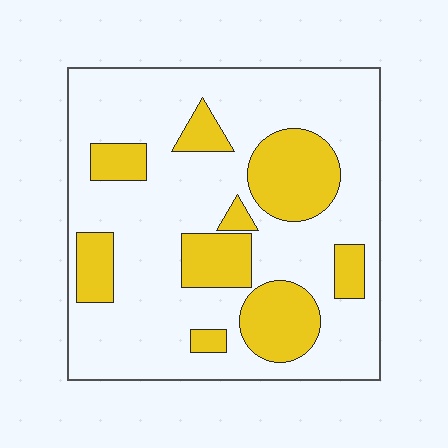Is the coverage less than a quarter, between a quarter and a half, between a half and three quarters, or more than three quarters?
Between a quarter and a half.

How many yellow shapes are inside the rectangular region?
9.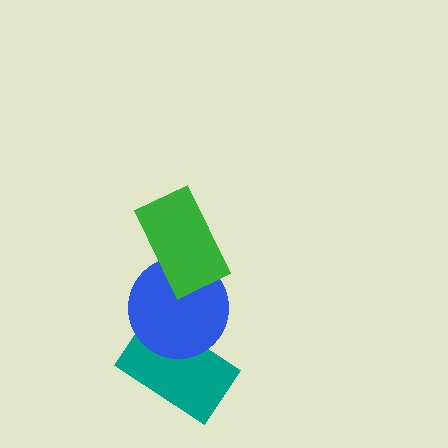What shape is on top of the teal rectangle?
The blue circle is on top of the teal rectangle.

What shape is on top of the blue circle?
The green rectangle is on top of the blue circle.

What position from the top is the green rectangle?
The green rectangle is 1st from the top.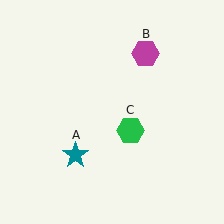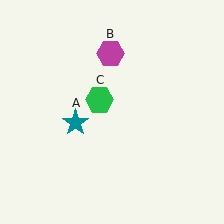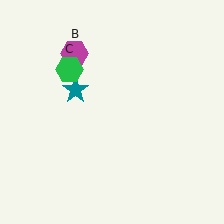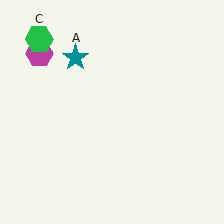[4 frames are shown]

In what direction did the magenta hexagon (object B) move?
The magenta hexagon (object B) moved left.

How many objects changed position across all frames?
3 objects changed position: teal star (object A), magenta hexagon (object B), green hexagon (object C).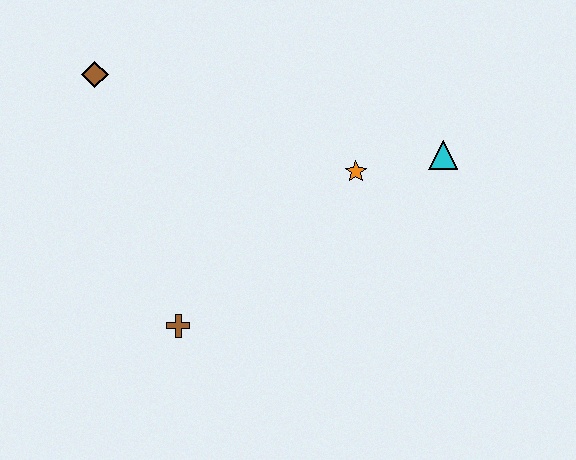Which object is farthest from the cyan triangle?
The brown diamond is farthest from the cyan triangle.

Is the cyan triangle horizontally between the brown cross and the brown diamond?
No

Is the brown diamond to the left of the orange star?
Yes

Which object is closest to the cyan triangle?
The orange star is closest to the cyan triangle.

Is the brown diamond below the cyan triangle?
No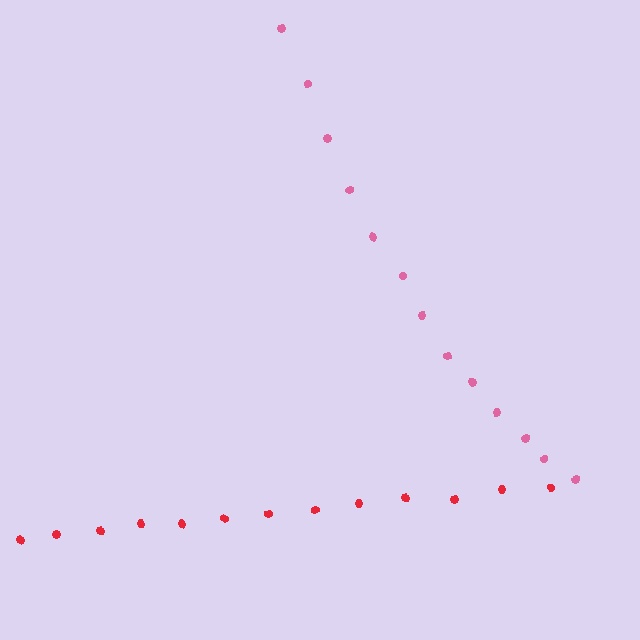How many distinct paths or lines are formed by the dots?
There are 2 distinct paths.